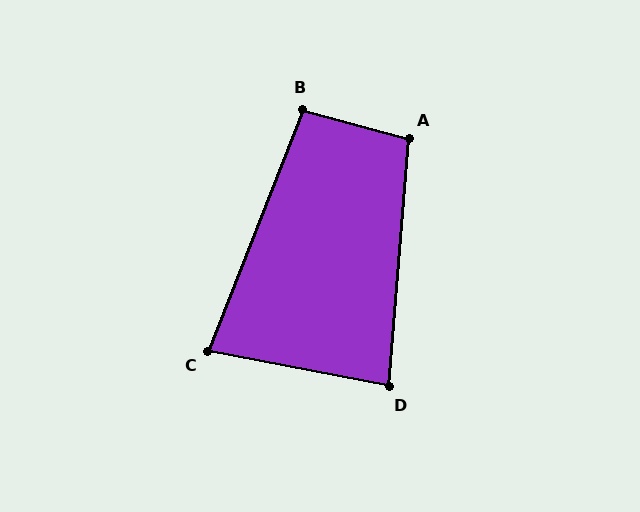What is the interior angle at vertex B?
Approximately 96 degrees (obtuse).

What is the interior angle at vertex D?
Approximately 84 degrees (acute).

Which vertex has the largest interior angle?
A, at approximately 101 degrees.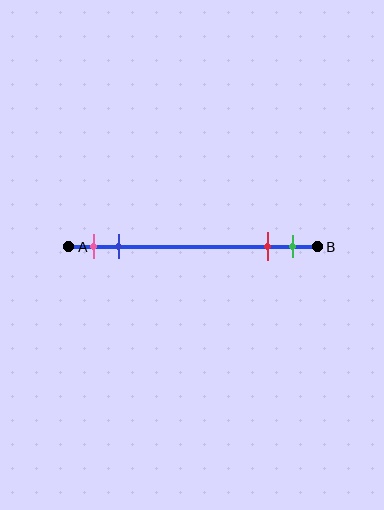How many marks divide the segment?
There are 4 marks dividing the segment.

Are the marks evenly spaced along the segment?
No, the marks are not evenly spaced.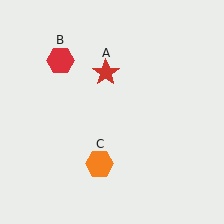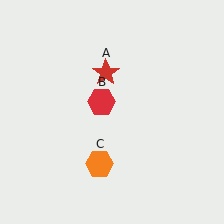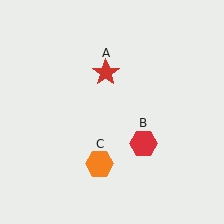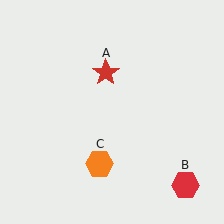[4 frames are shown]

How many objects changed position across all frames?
1 object changed position: red hexagon (object B).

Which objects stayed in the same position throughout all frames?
Red star (object A) and orange hexagon (object C) remained stationary.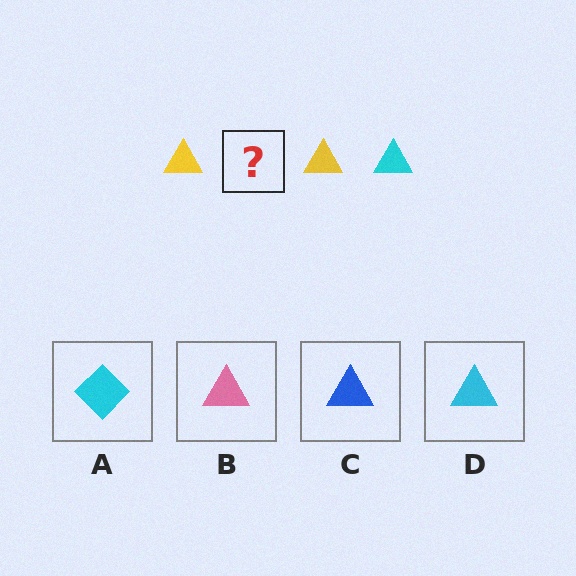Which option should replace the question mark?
Option D.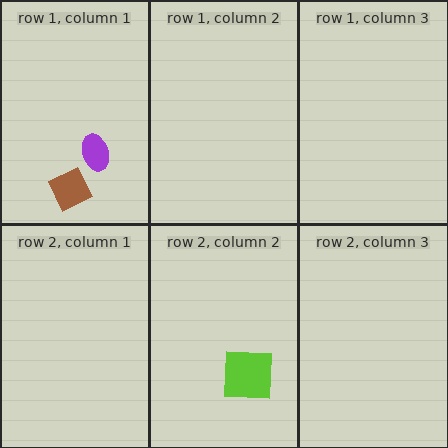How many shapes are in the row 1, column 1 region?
2.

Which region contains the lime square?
The row 2, column 2 region.